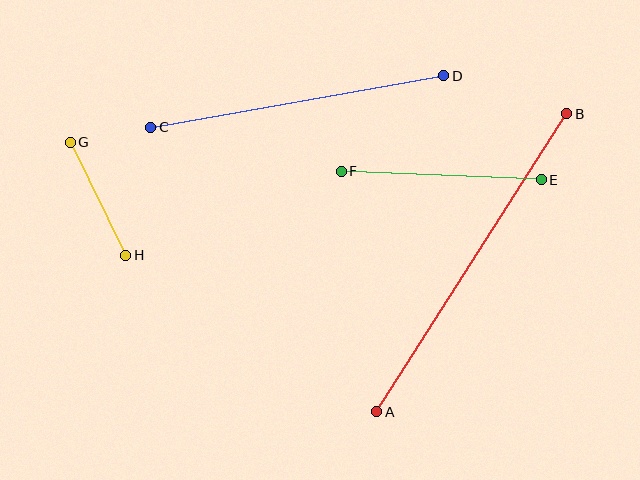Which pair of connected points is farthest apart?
Points A and B are farthest apart.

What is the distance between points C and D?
The distance is approximately 298 pixels.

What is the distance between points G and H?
The distance is approximately 126 pixels.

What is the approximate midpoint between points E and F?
The midpoint is at approximately (441, 175) pixels.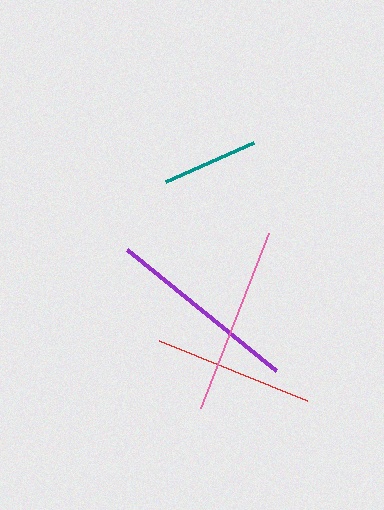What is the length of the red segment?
The red segment is approximately 160 pixels long.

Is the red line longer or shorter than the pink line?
The pink line is longer than the red line.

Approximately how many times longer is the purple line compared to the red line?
The purple line is approximately 1.2 times the length of the red line.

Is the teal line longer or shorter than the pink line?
The pink line is longer than the teal line.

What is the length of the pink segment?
The pink segment is approximately 187 pixels long.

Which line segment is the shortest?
The teal line is the shortest at approximately 96 pixels.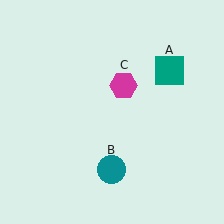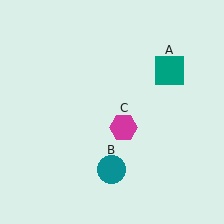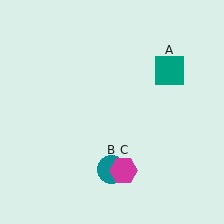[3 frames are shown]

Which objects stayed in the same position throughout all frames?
Teal square (object A) and teal circle (object B) remained stationary.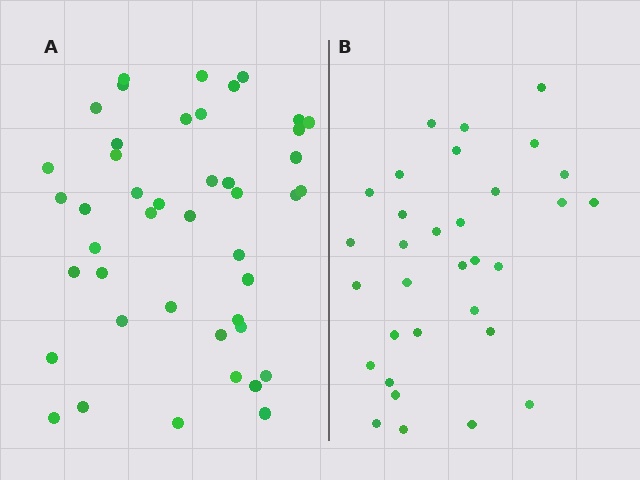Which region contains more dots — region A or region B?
Region A (the left region) has more dots.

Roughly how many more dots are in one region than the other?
Region A has roughly 12 or so more dots than region B.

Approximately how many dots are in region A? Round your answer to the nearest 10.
About 40 dots. (The exact count is 44, which rounds to 40.)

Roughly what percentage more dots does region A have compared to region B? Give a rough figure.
About 40% more.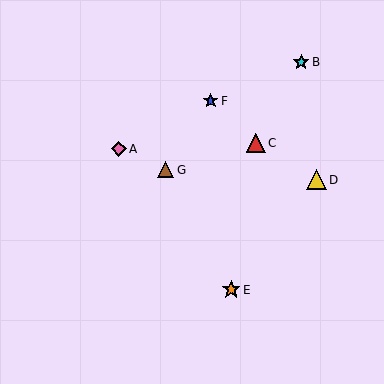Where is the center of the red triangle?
The center of the red triangle is at (256, 143).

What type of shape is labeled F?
Shape F is a blue star.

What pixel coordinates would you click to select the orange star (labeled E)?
Click at (231, 290) to select the orange star E.